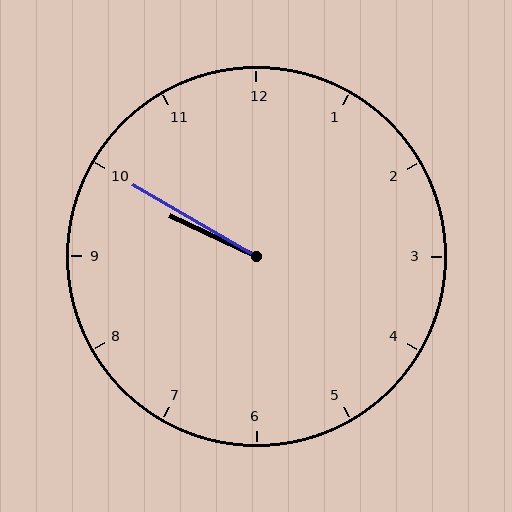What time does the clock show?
9:50.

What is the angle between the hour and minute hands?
Approximately 5 degrees.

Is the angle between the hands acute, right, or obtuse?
It is acute.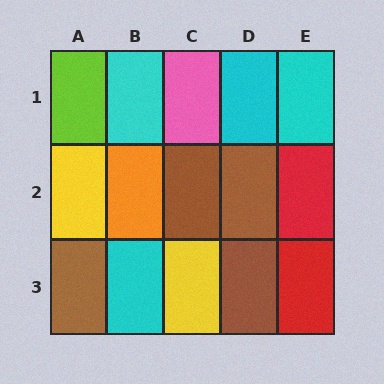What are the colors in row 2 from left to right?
Yellow, orange, brown, brown, red.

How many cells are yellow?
2 cells are yellow.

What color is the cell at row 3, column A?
Brown.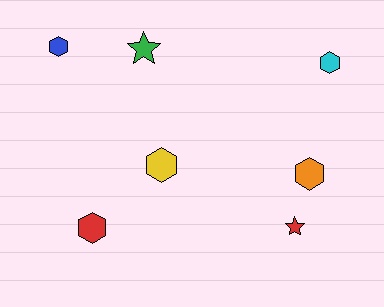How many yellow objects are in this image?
There is 1 yellow object.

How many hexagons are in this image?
There are 5 hexagons.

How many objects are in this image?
There are 7 objects.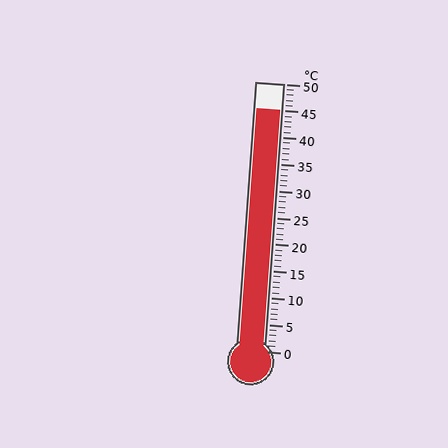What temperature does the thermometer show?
The thermometer shows approximately 45°C.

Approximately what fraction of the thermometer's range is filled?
The thermometer is filled to approximately 90% of its range.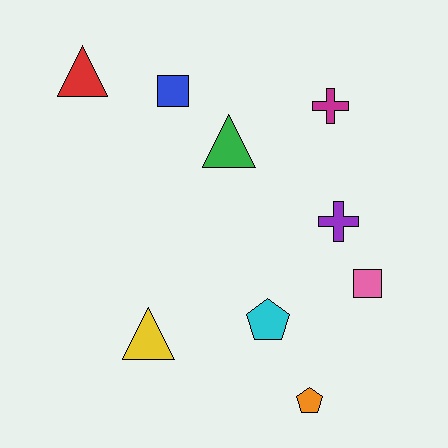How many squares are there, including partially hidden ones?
There are 2 squares.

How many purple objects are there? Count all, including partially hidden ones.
There is 1 purple object.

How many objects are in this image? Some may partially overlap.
There are 9 objects.